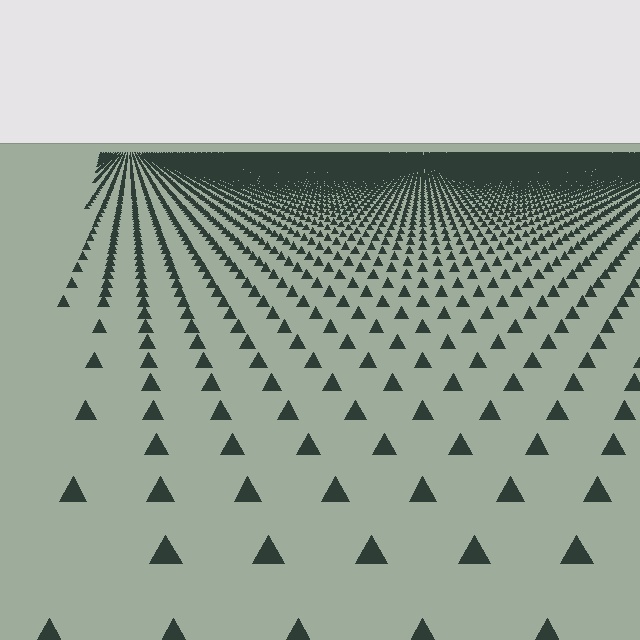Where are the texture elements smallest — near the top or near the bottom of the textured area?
Near the top.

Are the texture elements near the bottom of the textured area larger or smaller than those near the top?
Larger. Near the bottom, elements are closer to the viewer and appear at a bigger on-screen size.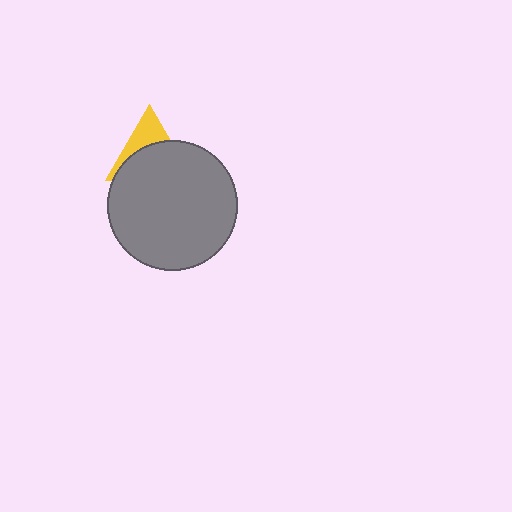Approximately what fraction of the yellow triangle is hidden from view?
Roughly 64% of the yellow triangle is hidden behind the gray circle.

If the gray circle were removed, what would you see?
You would see the complete yellow triangle.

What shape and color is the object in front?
The object in front is a gray circle.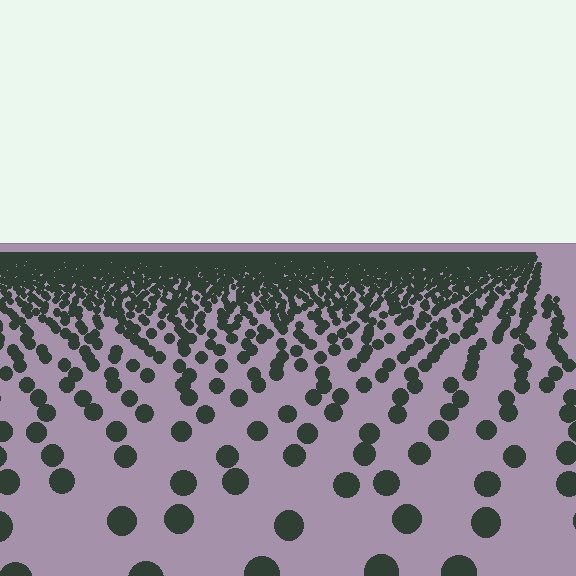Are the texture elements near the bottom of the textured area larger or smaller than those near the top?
Larger. Near the bottom, elements are closer to the viewer and appear at a bigger on-screen size.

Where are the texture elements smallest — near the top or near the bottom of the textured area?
Near the top.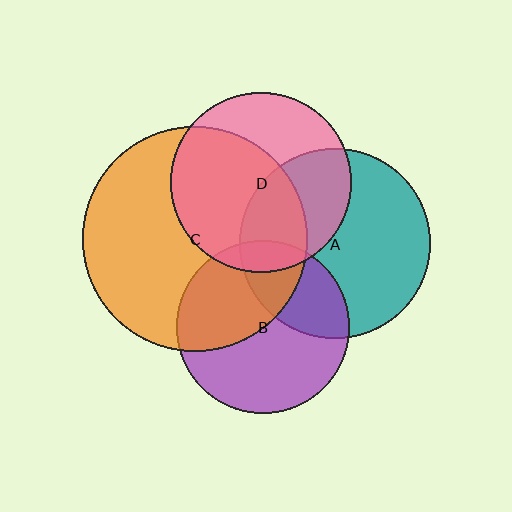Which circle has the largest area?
Circle C (orange).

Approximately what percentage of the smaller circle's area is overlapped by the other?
Approximately 40%.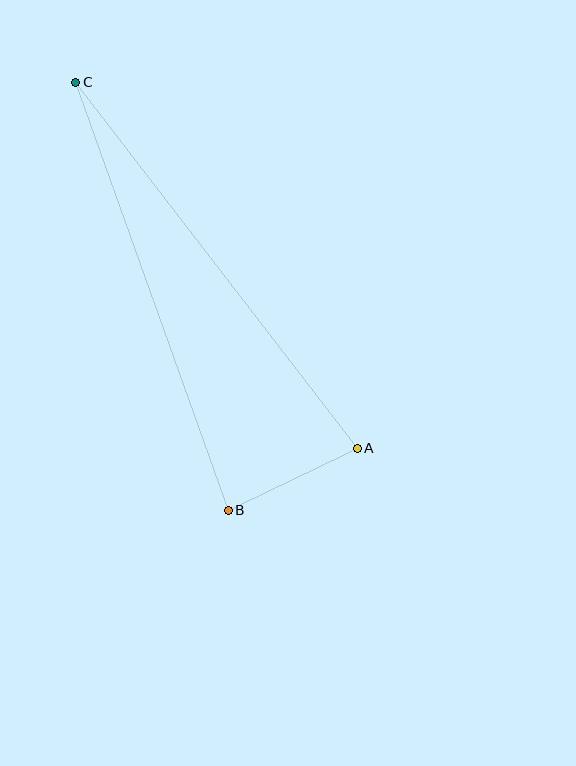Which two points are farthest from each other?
Points A and C are farthest from each other.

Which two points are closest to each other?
Points A and B are closest to each other.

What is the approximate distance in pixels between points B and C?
The distance between B and C is approximately 454 pixels.